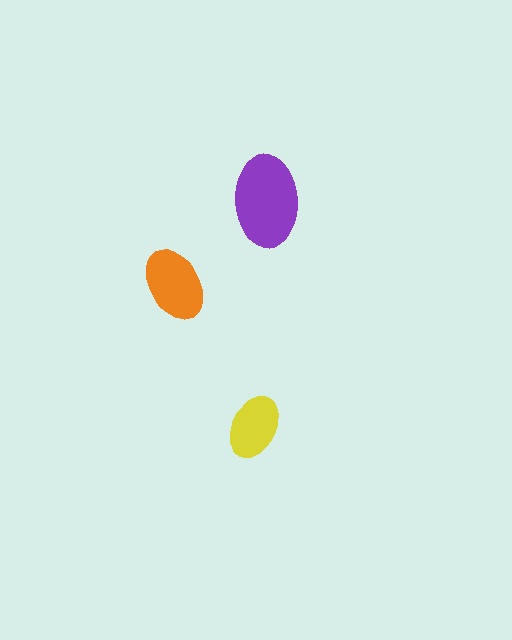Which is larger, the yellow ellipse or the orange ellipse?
The orange one.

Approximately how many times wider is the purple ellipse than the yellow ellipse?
About 1.5 times wider.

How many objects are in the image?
There are 3 objects in the image.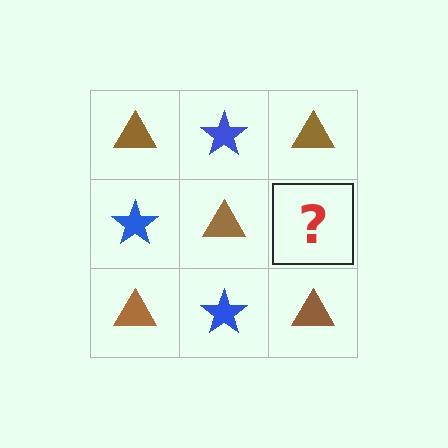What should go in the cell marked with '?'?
The missing cell should contain a blue star.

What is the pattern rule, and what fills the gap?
The rule is that it alternates brown triangle and blue star in a checkerboard pattern. The gap should be filled with a blue star.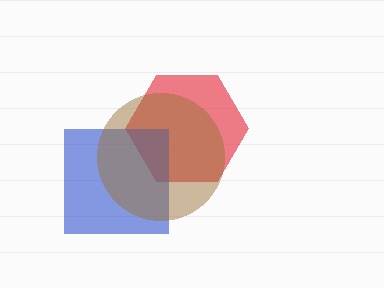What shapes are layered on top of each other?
The layered shapes are: a red hexagon, a blue square, a brown circle.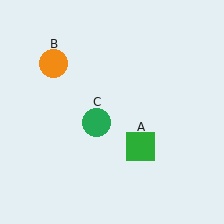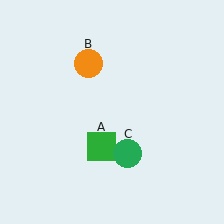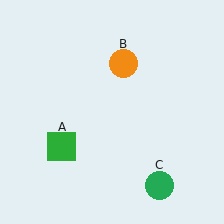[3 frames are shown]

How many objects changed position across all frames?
3 objects changed position: green square (object A), orange circle (object B), green circle (object C).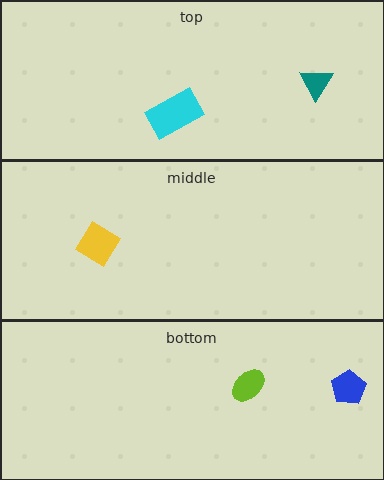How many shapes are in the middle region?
1.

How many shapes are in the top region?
2.